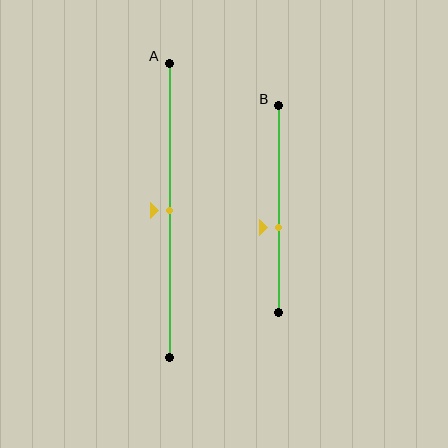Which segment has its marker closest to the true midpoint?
Segment A has its marker closest to the true midpoint.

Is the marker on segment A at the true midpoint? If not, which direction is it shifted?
Yes, the marker on segment A is at the true midpoint.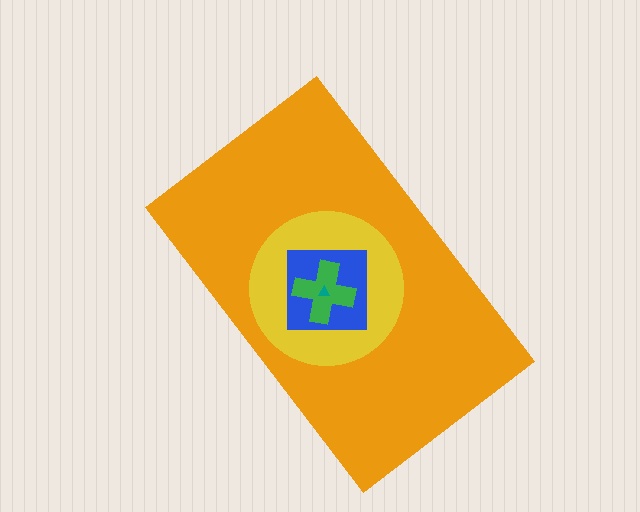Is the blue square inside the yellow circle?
Yes.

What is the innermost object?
The teal triangle.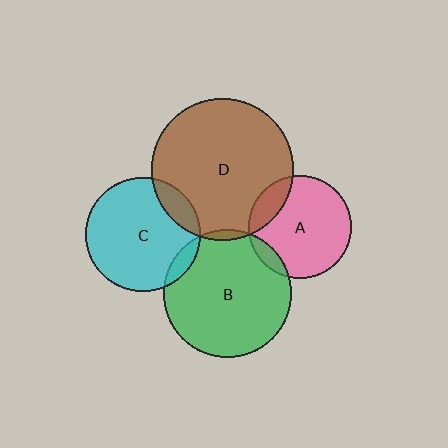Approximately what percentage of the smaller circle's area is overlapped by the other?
Approximately 15%.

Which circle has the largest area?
Circle D (brown).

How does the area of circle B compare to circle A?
Approximately 1.5 times.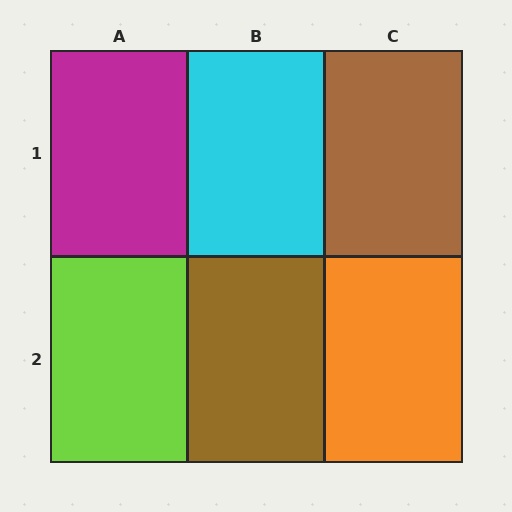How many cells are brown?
2 cells are brown.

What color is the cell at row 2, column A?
Lime.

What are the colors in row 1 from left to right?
Magenta, cyan, brown.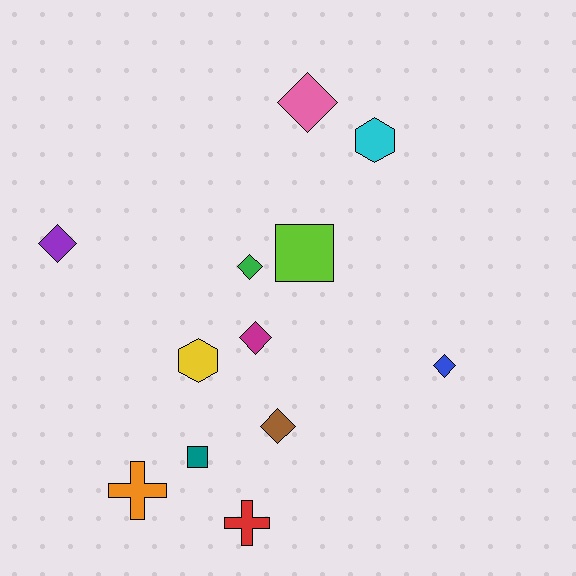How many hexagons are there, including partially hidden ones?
There are 2 hexagons.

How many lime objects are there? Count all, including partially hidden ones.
There is 1 lime object.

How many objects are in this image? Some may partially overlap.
There are 12 objects.